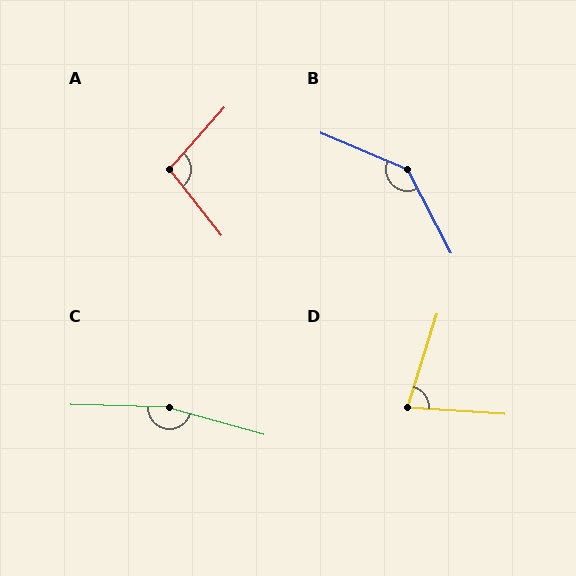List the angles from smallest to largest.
D (76°), A (100°), B (141°), C (166°).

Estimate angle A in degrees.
Approximately 100 degrees.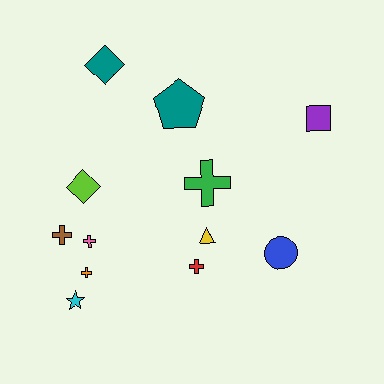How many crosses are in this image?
There are 5 crosses.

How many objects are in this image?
There are 12 objects.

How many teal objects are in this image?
There are 2 teal objects.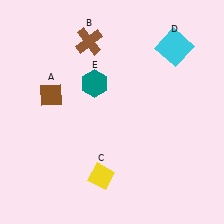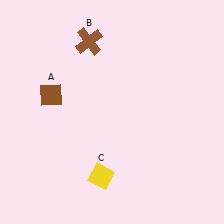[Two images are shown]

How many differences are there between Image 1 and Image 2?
There are 2 differences between the two images.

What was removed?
The cyan square (D), the teal hexagon (E) were removed in Image 2.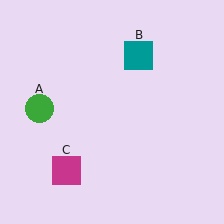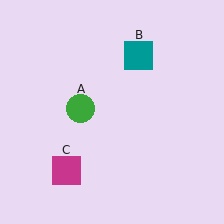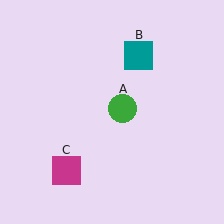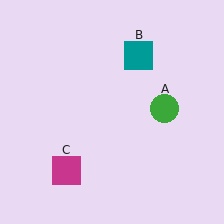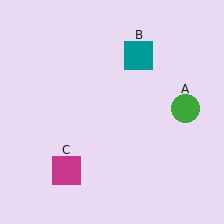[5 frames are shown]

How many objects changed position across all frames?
1 object changed position: green circle (object A).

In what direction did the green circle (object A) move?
The green circle (object A) moved right.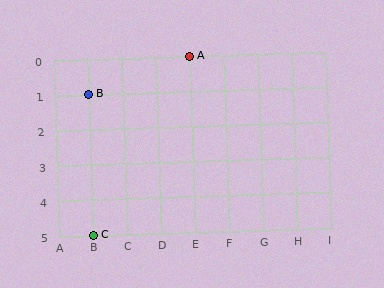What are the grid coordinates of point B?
Point B is at grid coordinates (B, 1).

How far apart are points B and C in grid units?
Points B and C are 4 rows apart.